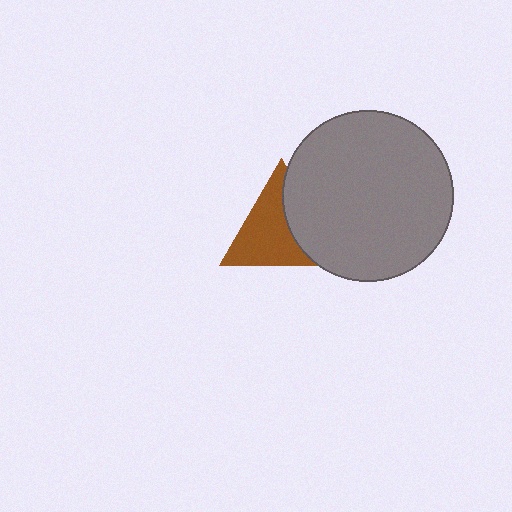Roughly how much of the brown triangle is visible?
About half of it is visible (roughly 63%).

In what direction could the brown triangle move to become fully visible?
The brown triangle could move left. That would shift it out from behind the gray circle entirely.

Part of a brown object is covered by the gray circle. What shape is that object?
It is a triangle.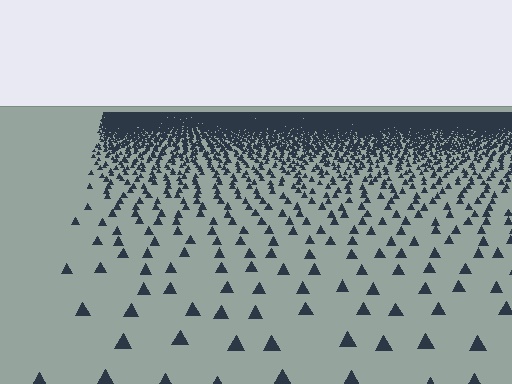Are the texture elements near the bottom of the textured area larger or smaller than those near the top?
Larger. Near the bottom, elements are closer to the viewer and appear at a bigger on-screen size.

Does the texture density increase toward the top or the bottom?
Density increases toward the top.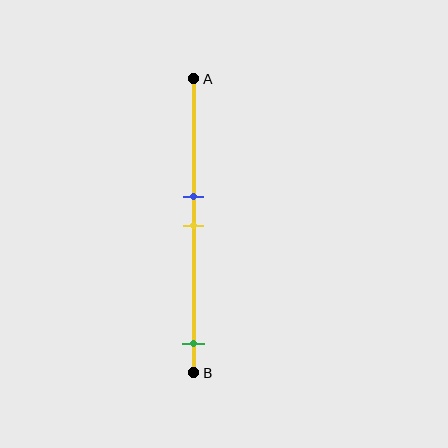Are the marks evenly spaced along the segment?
No, the marks are not evenly spaced.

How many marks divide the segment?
There are 3 marks dividing the segment.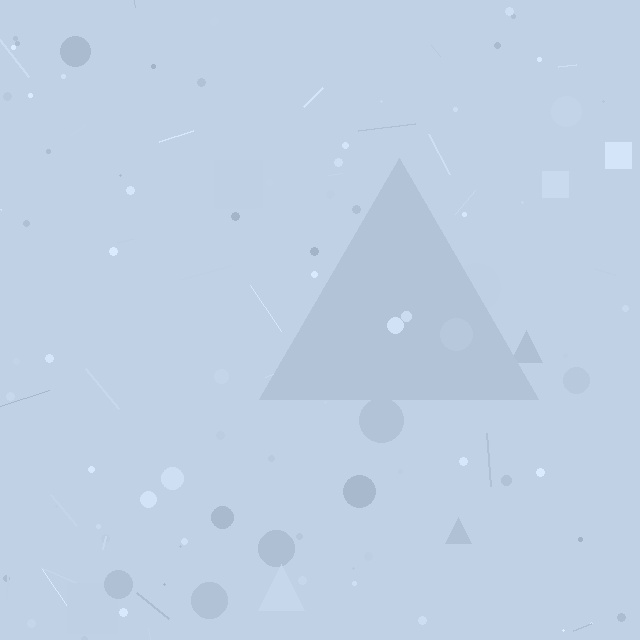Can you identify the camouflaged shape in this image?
The camouflaged shape is a triangle.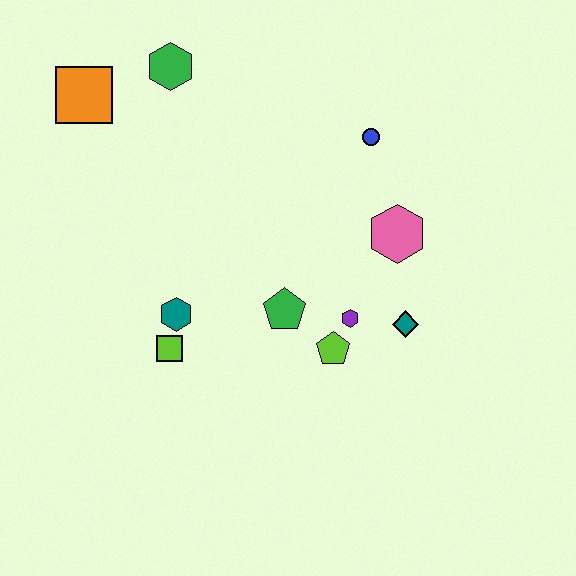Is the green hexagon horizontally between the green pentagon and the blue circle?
No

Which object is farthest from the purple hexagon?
The orange square is farthest from the purple hexagon.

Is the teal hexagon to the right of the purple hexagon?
No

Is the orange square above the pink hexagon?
Yes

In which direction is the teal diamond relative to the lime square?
The teal diamond is to the right of the lime square.